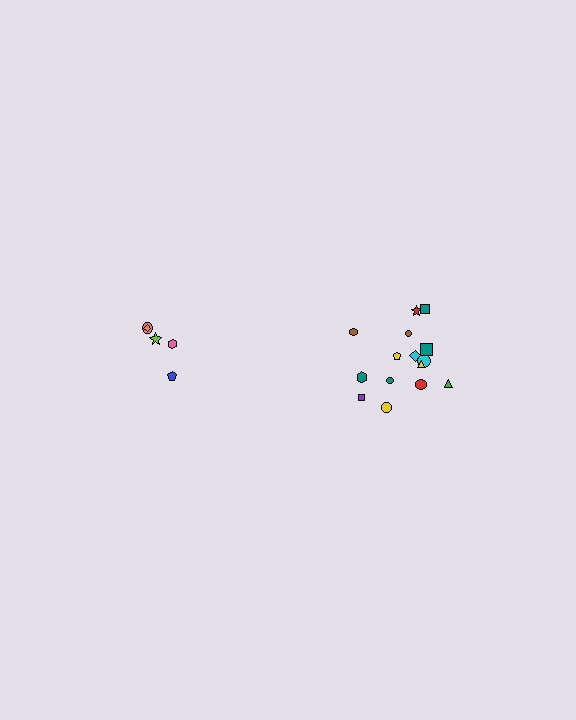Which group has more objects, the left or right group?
The right group.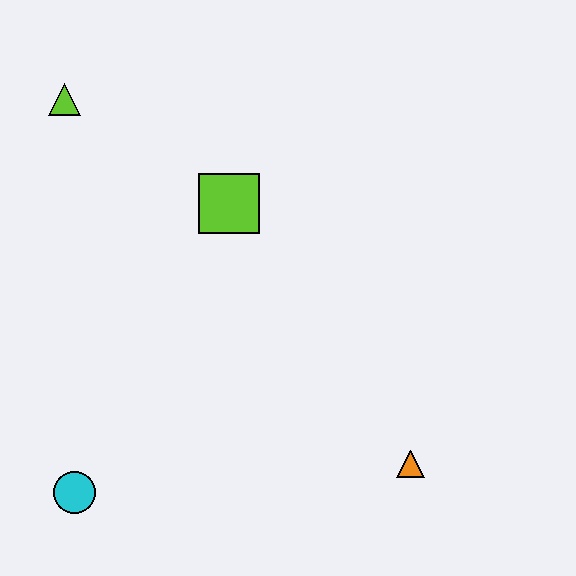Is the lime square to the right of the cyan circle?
Yes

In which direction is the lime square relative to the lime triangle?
The lime square is to the right of the lime triangle.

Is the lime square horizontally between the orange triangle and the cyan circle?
Yes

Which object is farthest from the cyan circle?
The lime triangle is farthest from the cyan circle.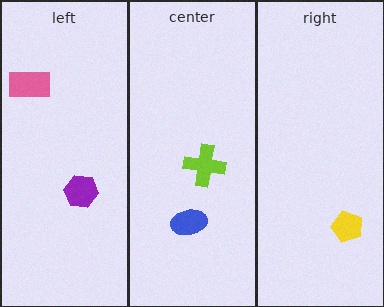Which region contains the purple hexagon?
The left region.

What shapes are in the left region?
The pink rectangle, the purple hexagon.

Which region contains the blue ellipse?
The center region.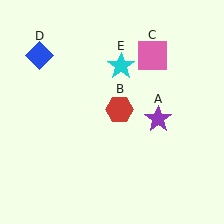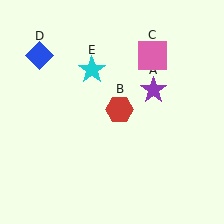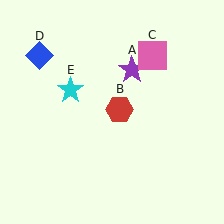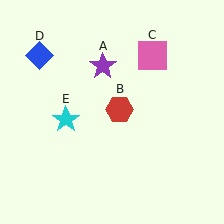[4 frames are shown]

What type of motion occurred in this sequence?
The purple star (object A), cyan star (object E) rotated counterclockwise around the center of the scene.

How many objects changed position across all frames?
2 objects changed position: purple star (object A), cyan star (object E).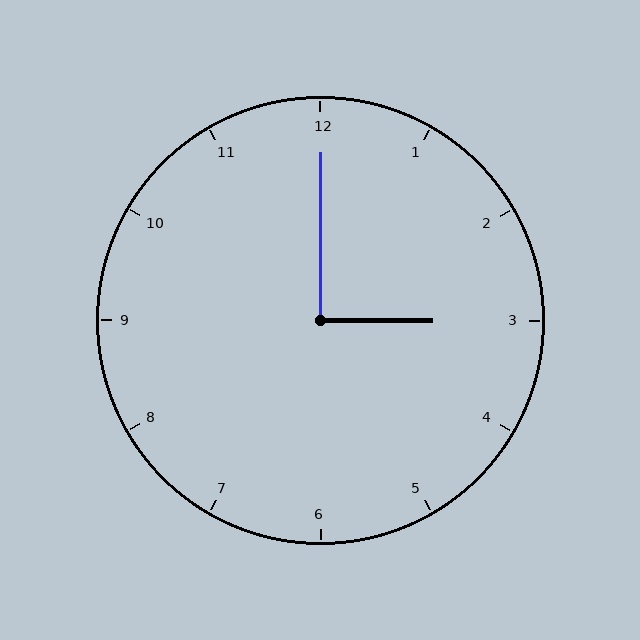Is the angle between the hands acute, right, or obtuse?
It is right.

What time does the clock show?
3:00.